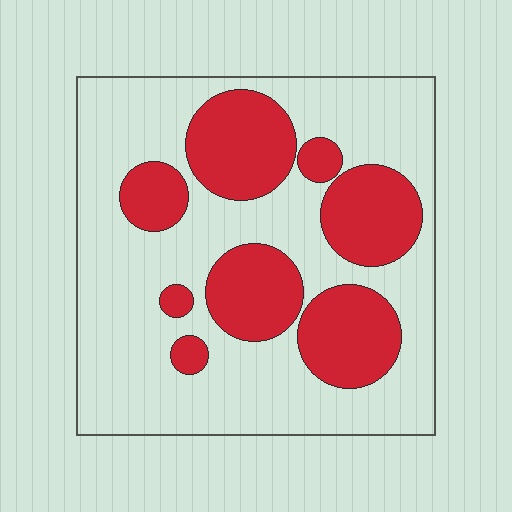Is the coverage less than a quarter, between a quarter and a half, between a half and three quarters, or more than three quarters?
Between a quarter and a half.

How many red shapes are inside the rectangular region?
8.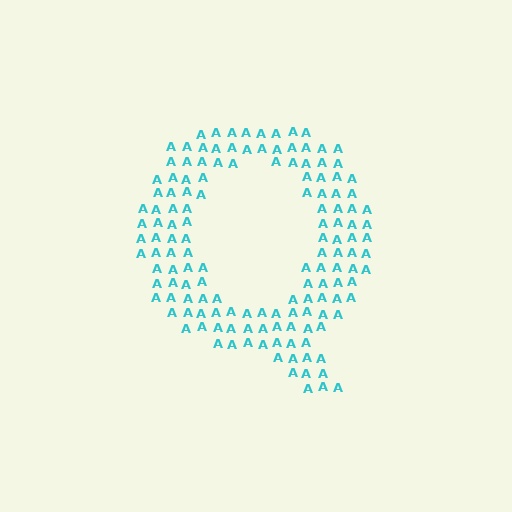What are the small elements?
The small elements are letter A's.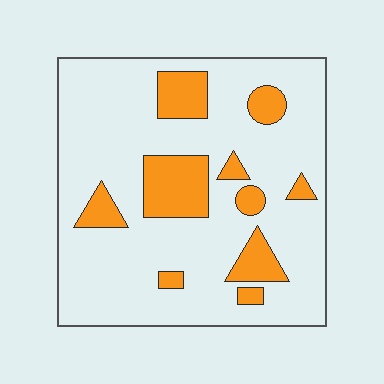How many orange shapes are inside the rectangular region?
10.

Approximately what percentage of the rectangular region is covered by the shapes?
Approximately 20%.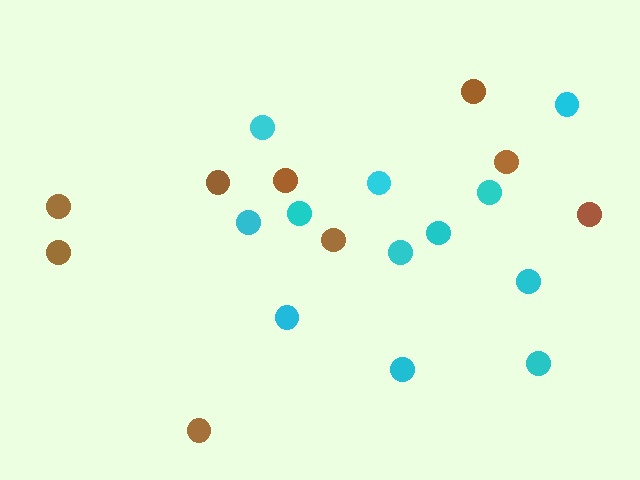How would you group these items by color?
There are 2 groups: one group of brown circles (9) and one group of cyan circles (12).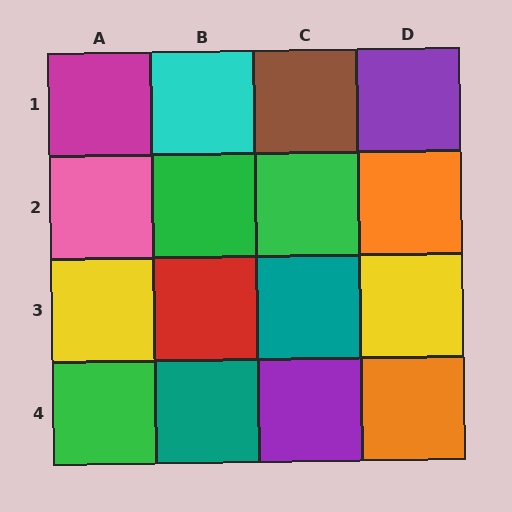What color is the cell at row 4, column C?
Purple.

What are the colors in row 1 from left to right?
Magenta, cyan, brown, purple.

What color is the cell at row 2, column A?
Pink.